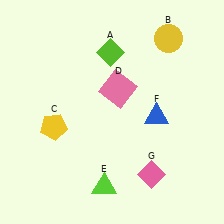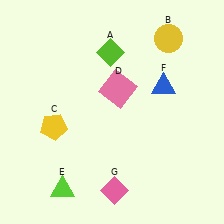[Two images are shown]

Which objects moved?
The objects that moved are: the lime triangle (E), the blue triangle (F), the pink diamond (G).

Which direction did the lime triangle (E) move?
The lime triangle (E) moved left.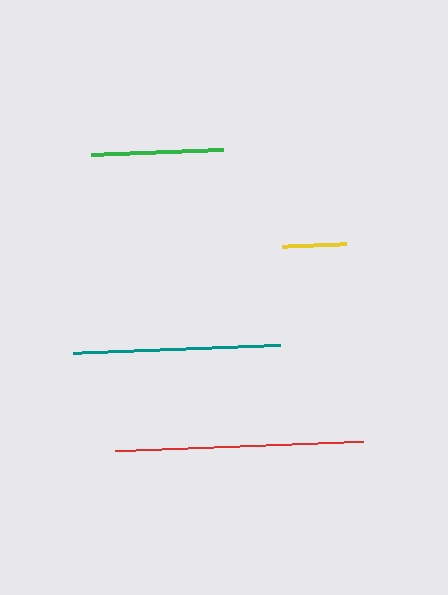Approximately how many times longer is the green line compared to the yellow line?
The green line is approximately 2.0 times the length of the yellow line.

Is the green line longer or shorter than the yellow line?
The green line is longer than the yellow line.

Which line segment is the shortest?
The yellow line is the shortest at approximately 64 pixels.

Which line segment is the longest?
The red line is the longest at approximately 248 pixels.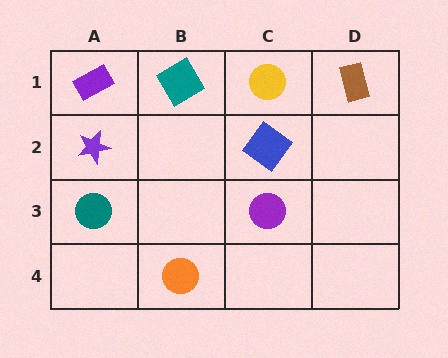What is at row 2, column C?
A blue diamond.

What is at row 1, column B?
A teal diamond.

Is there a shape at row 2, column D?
No, that cell is empty.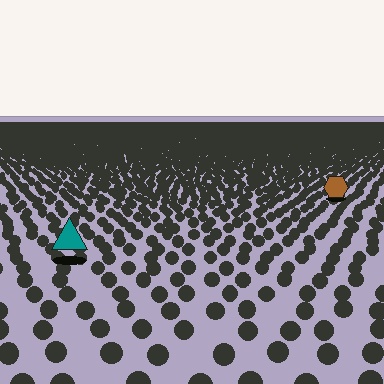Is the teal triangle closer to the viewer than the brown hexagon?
Yes. The teal triangle is closer — you can tell from the texture gradient: the ground texture is coarser near it.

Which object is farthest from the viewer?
The brown hexagon is farthest from the viewer. It appears smaller and the ground texture around it is denser.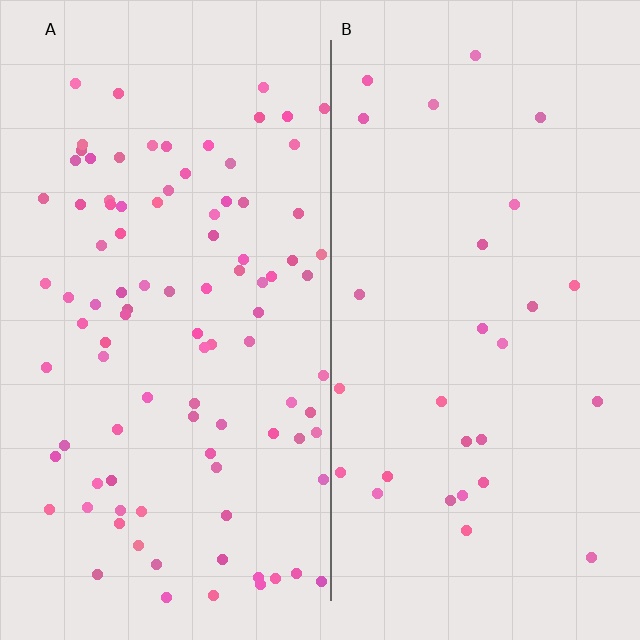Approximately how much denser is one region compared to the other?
Approximately 3.4× — region A over region B.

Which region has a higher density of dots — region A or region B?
A (the left).